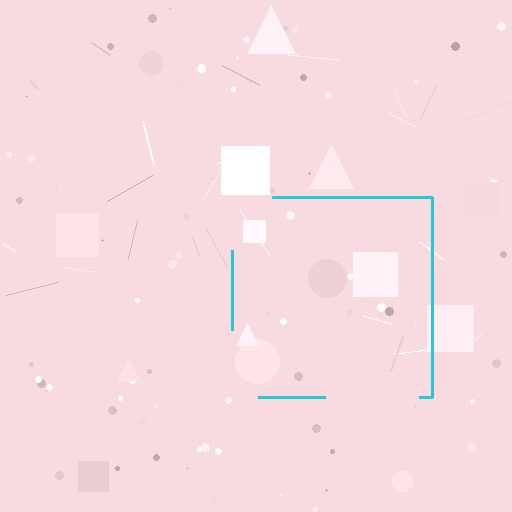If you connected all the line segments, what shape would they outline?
They would outline a square.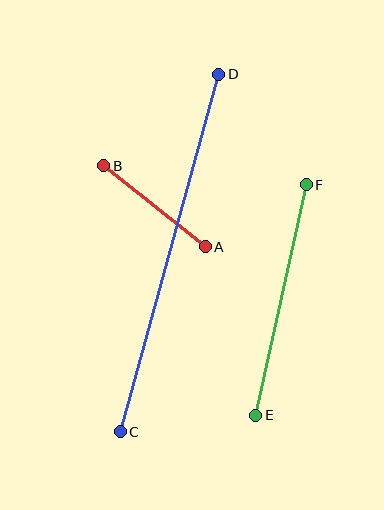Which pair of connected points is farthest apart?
Points C and D are farthest apart.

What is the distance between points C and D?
The distance is approximately 371 pixels.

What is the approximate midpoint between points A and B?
The midpoint is at approximately (155, 206) pixels.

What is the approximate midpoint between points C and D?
The midpoint is at approximately (170, 253) pixels.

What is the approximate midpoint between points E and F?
The midpoint is at approximately (281, 300) pixels.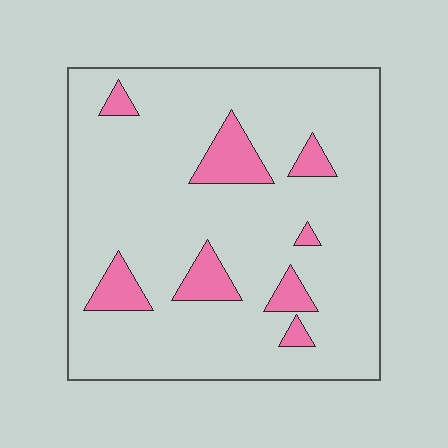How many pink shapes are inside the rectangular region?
8.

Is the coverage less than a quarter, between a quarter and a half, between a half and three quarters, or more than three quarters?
Less than a quarter.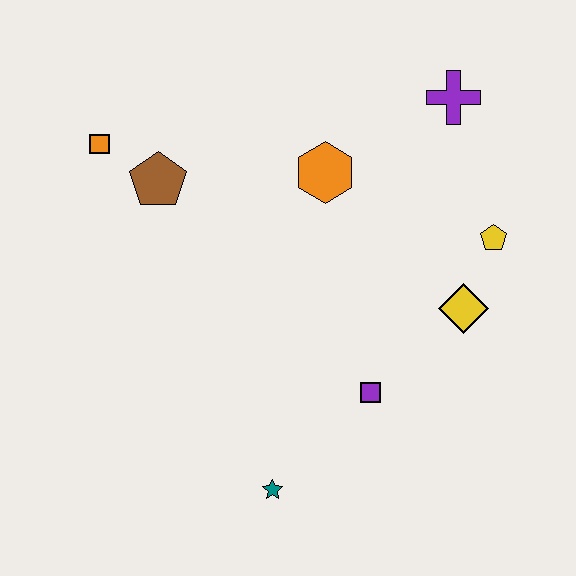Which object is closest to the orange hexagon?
The purple cross is closest to the orange hexagon.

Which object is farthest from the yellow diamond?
The orange square is farthest from the yellow diamond.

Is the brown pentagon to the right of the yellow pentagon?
No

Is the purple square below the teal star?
No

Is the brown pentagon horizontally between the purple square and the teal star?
No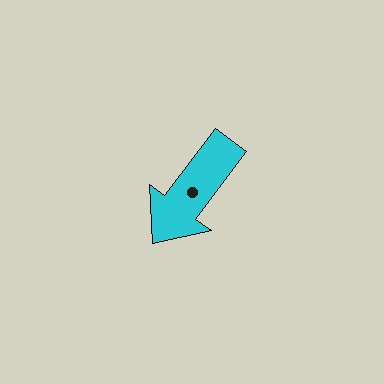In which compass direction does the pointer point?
Southwest.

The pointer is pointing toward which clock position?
Roughly 7 o'clock.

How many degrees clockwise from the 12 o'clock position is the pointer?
Approximately 217 degrees.